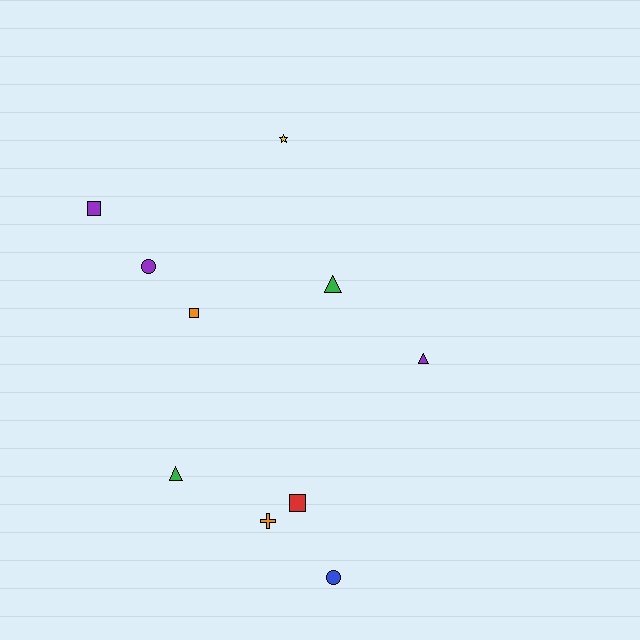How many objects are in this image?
There are 10 objects.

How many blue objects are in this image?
There is 1 blue object.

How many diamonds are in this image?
There are no diamonds.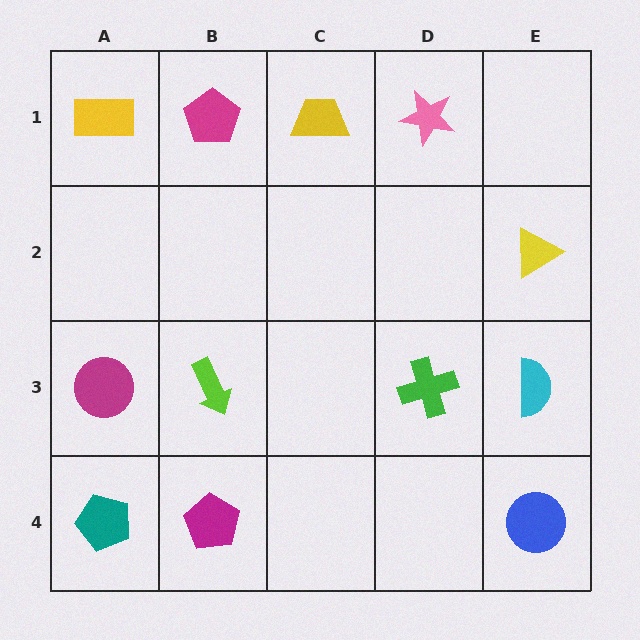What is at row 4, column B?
A magenta pentagon.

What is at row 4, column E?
A blue circle.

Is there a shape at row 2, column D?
No, that cell is empty.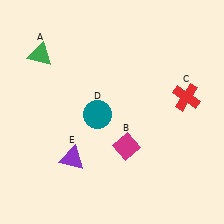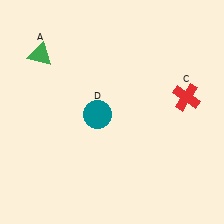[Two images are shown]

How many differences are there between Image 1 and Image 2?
There are 2 differences between the two images.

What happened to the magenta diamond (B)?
The magenta diamond (B) was removed in Image 2. It was in the bottom-right area of Image 1.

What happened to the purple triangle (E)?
The purple triangle (E) was removed in Image 2. It was in the bottom-left area of Image 1.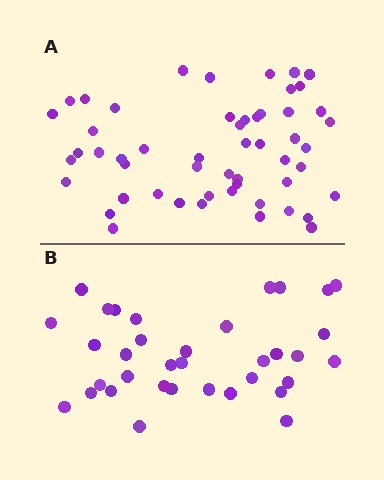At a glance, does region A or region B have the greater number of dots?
Region A (the top region) has more dots.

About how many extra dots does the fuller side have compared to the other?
Region A has approximately 20 more dots than region B.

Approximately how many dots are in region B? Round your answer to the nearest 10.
About 40 dots. (The exact count is 35, which rounds to 40.)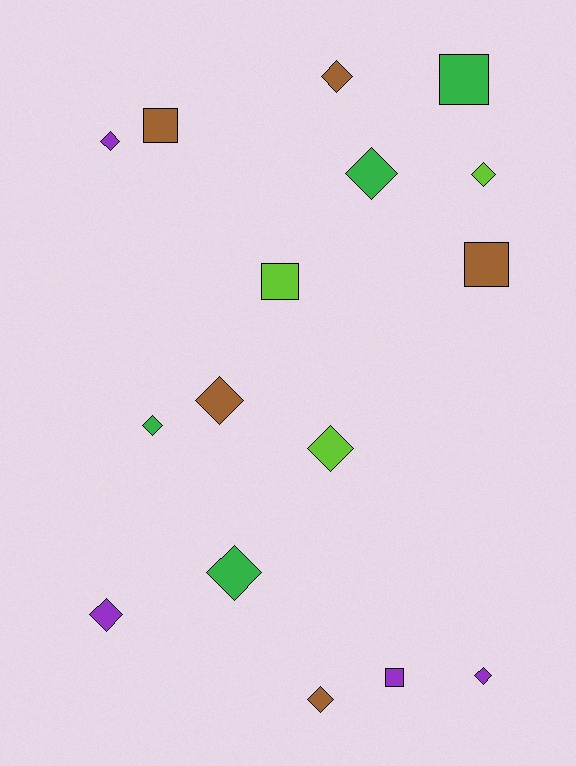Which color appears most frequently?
Brown, with 5 objects.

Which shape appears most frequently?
Diamond, with 11 objects.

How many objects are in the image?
There are 16 objects.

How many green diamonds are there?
There are 3 green diamonds.